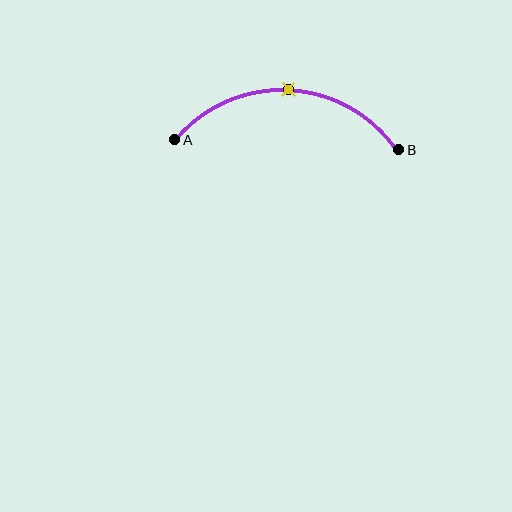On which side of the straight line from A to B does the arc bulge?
The arc bulges above the straight line connecting A and B.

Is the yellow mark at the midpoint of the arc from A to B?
Yes. The yellow mark lies on the arc at equal arc-length from both A and B — it is the arc midpoint.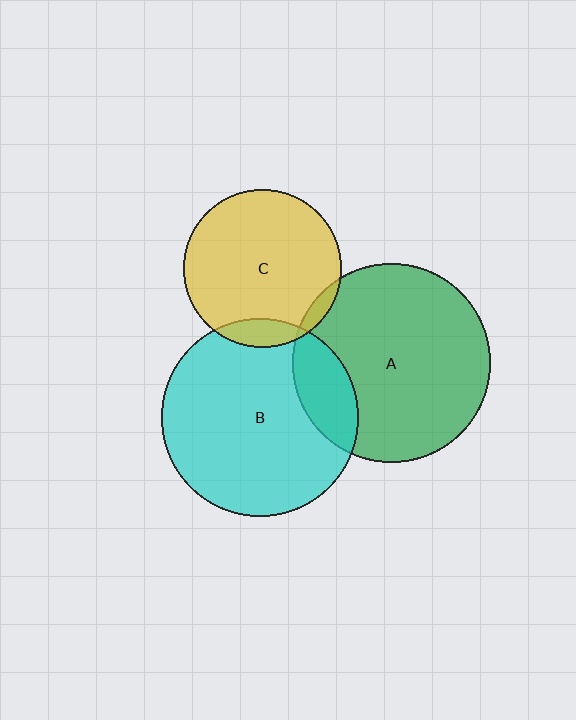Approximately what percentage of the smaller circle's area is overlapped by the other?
Approximately 10%.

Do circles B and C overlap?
Yes.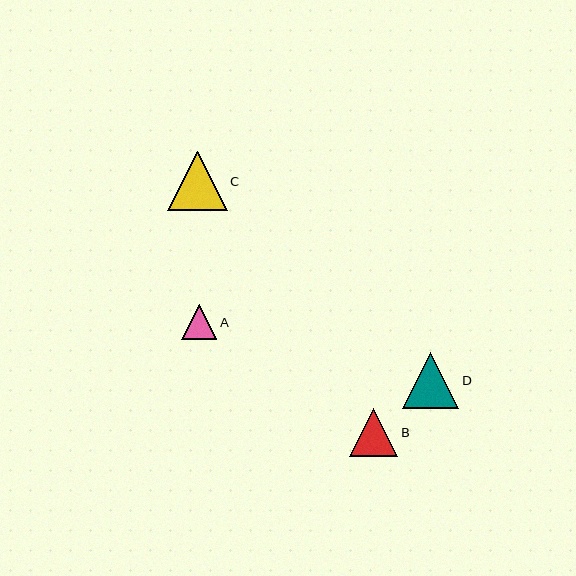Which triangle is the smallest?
Triangle A is the smallest with a size of approximately 35 pixels.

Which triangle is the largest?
Triangle C is the largest with a size of approximately 59 pixels.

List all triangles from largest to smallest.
From largest to smallest: C, D, B, A.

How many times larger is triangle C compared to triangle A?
Triangle C is approximately 1.7 times the size of triangle A.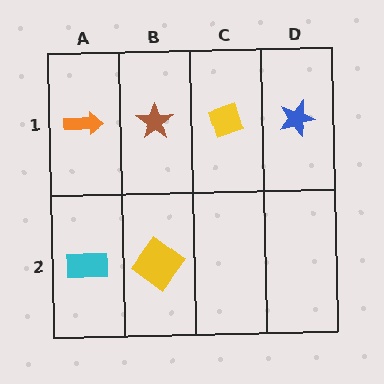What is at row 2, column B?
A yellow diamond.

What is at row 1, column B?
A brown star.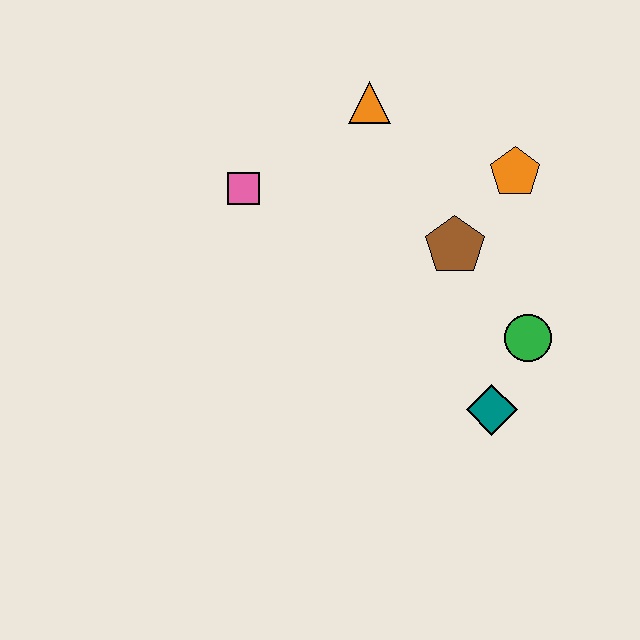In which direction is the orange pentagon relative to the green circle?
The orange pentagon is above the green circle.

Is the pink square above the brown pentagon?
Yes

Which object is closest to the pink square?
The orange triangle is closest to the pink square.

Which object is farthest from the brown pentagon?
The pink square is farthest from the brown pentagon.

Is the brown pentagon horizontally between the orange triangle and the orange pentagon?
Yes